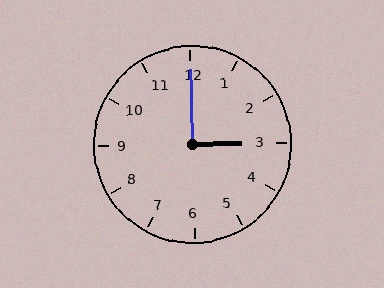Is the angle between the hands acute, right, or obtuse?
It is right.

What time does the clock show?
3:00.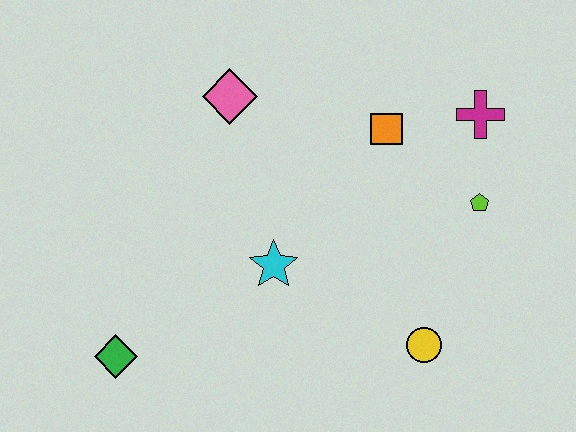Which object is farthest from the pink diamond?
The yellow circle is farthest from the pink diamond.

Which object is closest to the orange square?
The magenta cross is closest to the orange square.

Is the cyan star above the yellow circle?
Yes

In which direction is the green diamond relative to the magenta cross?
The green diamond is to the left of the magenta cross.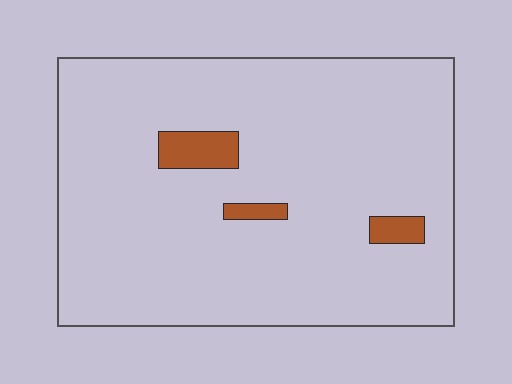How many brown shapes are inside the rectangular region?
3.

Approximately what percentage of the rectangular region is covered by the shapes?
Approximately 5%.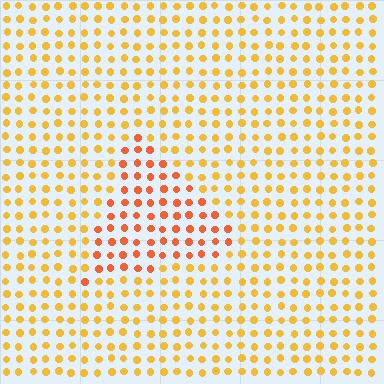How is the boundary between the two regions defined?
The boundary is defined purely by a slight shift in hue (about 29 degrees). Spacing, size, and orientation are identical on both sides.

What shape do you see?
I see a triangle.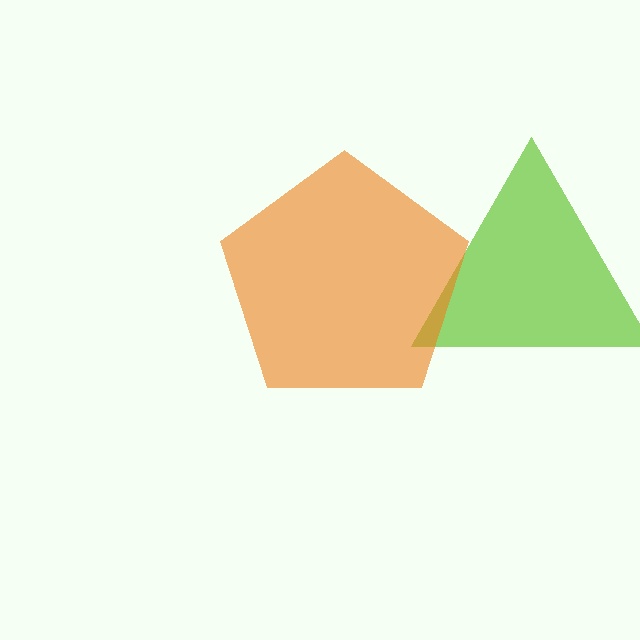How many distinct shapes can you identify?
There are 2 distinct shapes: a lime triangle, an orange pentagon.